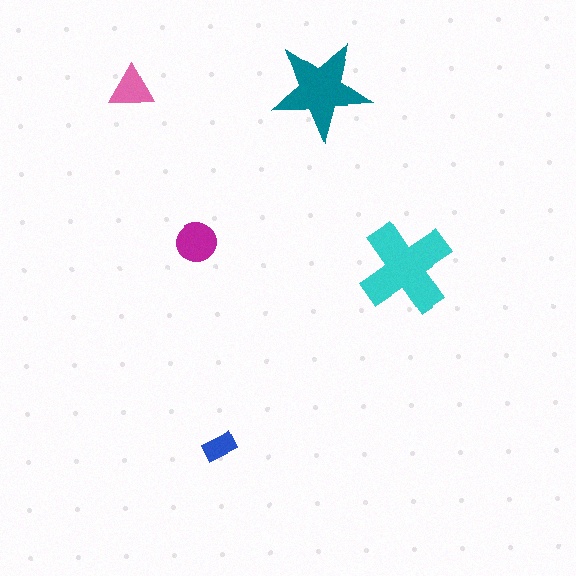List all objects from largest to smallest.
The cyan cross, the teal star, the magenta circle, the pink triangle, the blue rectangle.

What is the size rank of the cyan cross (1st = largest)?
1st.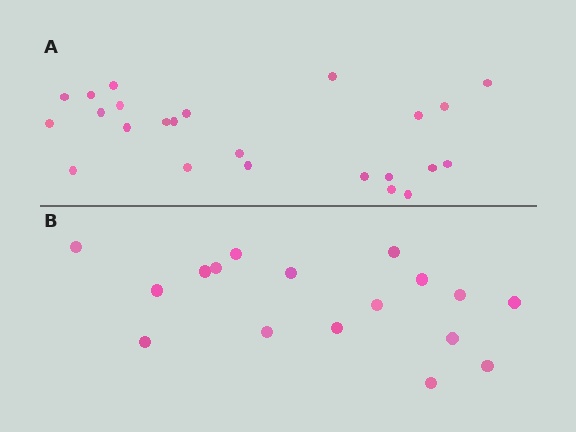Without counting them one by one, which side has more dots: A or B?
Region A (the top region) has more dots.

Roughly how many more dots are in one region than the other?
Region A has roughly 8 or so more dots than region B.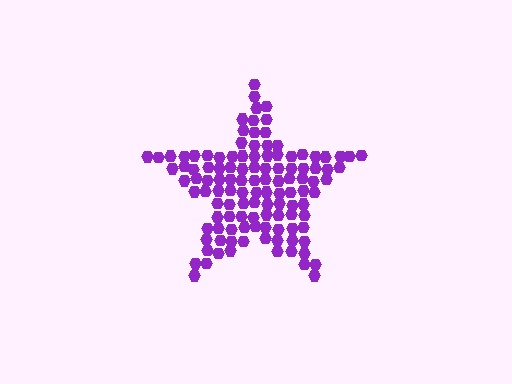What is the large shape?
The large shape is a star.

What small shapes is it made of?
It is made of small hexagons.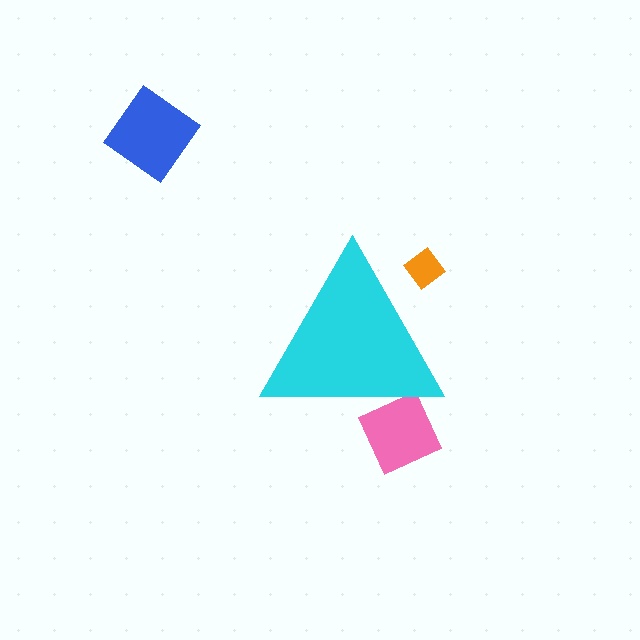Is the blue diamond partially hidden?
No, the blue diamond is fully visible.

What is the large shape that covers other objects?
A cyan triangle.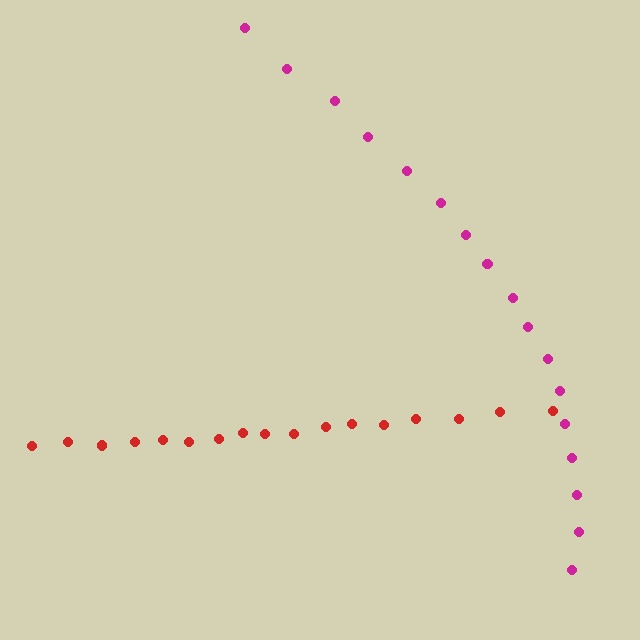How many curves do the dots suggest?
There are 2 distinct paths.